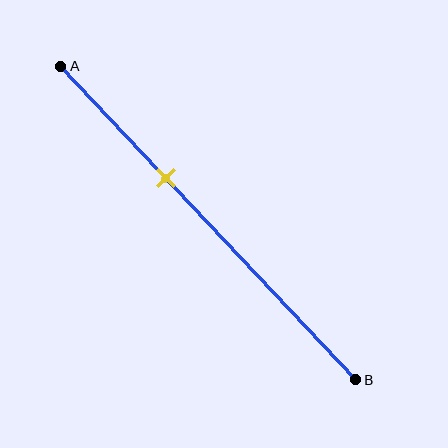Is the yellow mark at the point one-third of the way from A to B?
Yes, the mark is approximately at the one-third point.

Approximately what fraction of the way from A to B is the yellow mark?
The yellow mark is approximately 35% of the way from A to B.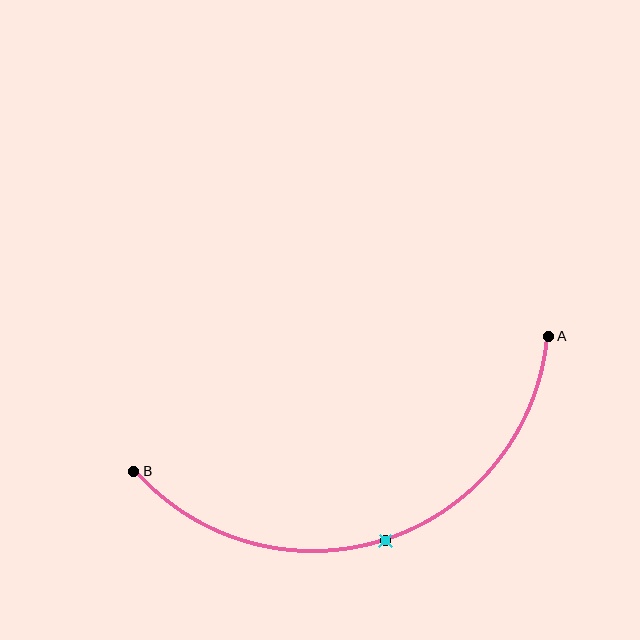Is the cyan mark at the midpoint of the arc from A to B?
Yes. The cyan mark lies on the arc at equal arc-length from both A and B — it is the arc midpoint.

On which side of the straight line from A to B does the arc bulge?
The arc bulges below the straight line connecting A and B.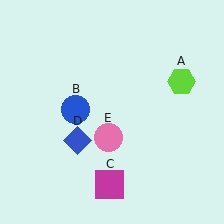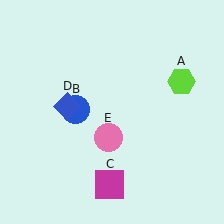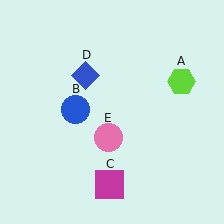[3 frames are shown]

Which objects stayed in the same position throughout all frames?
Lime hexagon (object A) and blue circle (object B) and magenta square (object C) and pink circle (object E) remained stationary.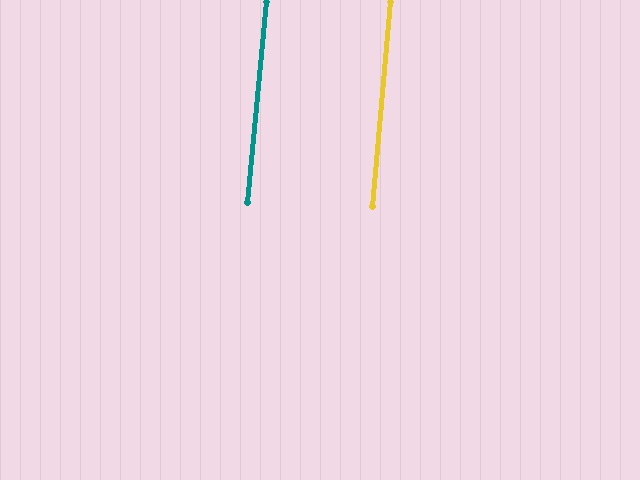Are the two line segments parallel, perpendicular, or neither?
Parallel — their directions differ by only 0.2°.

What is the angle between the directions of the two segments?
Approximately 0 degrees.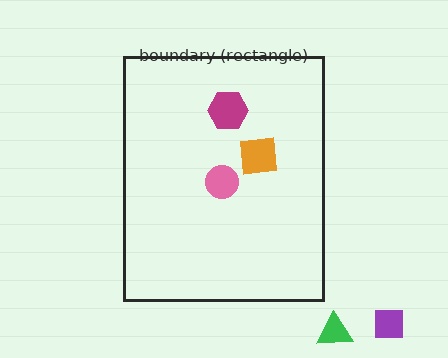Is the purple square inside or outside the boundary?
Outside.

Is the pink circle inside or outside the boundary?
Inside.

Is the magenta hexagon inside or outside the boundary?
Inside.